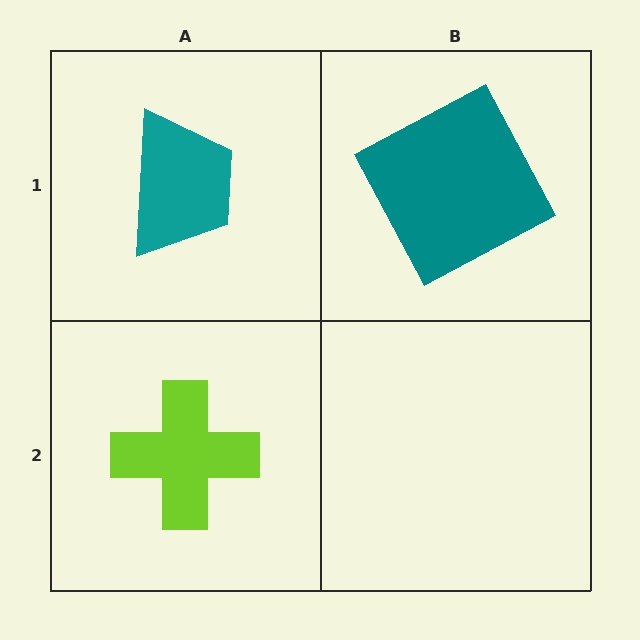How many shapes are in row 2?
1 shape.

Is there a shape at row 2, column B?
No, that cell is empty.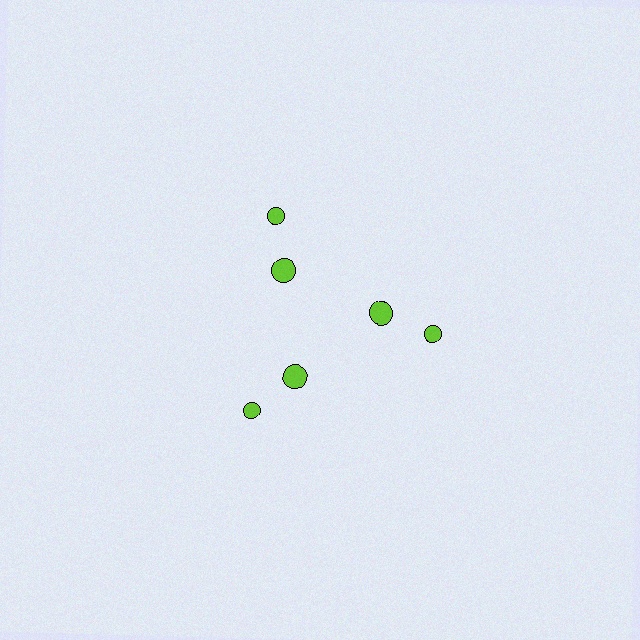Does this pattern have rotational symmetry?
Yes, this pattern has 3-fold rotational symmetry. It looks the same after rotating 120 degrees around the center.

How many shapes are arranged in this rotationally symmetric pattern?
There are 6 shapes, arranged in 3 groups of 2.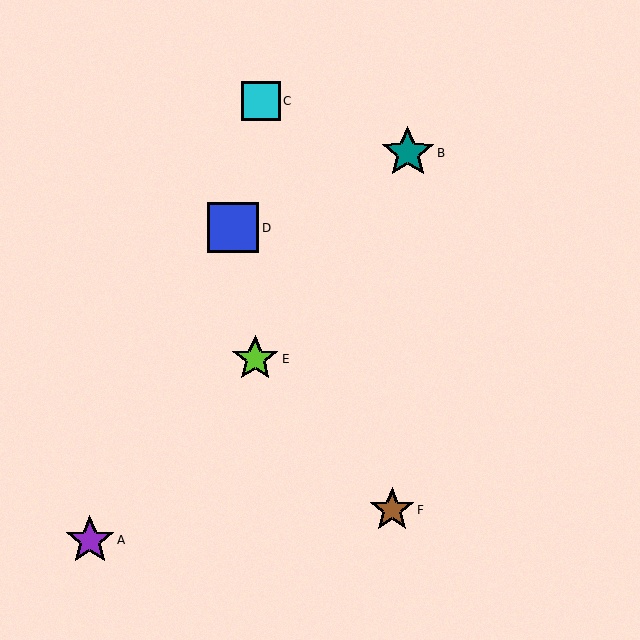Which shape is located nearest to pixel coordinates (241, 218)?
The blue square (labeled D) at (233, 228) is nearest to that location.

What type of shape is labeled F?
Shape F is a brown star.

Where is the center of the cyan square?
The center of the cyan square is at (261, 101).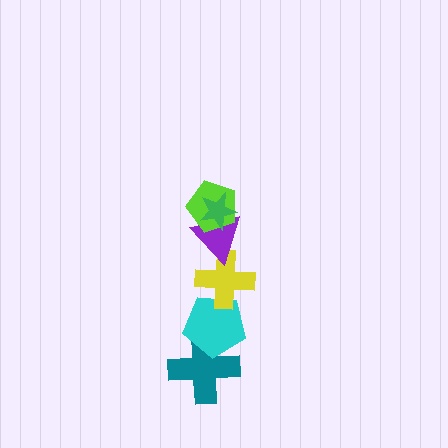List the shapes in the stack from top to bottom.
From top to bottom: the green star, the lime pentagon, the purple triangle, the yellow cross, the cyan pentagon, the teal cross.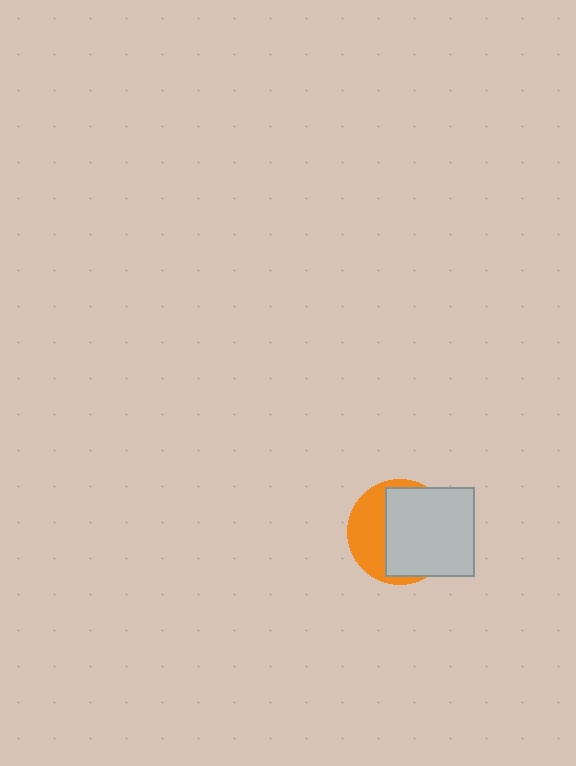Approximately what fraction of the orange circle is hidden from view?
Roughly 61% of the orange circle is hidden behind the light gray square.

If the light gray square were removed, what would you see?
You would see the complete orange circle.